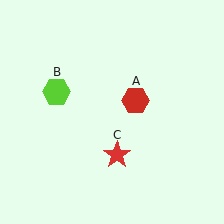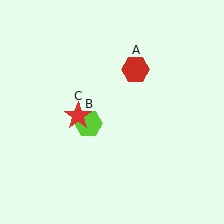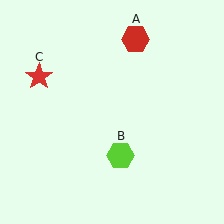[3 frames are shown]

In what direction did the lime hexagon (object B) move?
The lime hexagon (object B) moved down and to the right.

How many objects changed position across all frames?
3 objects changed position: red hexagon (object A), lime hexagon (object B), red star (object C).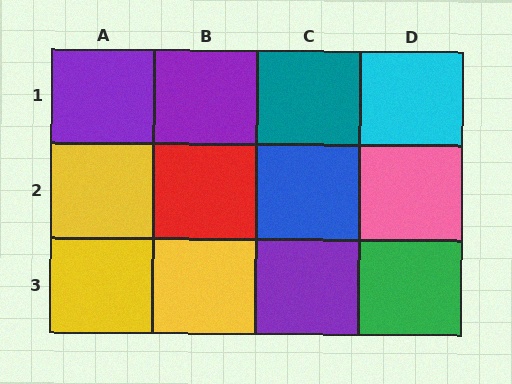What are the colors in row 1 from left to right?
Purple, purple, teal, cyan.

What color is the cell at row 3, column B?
Yellow.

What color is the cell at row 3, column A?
Yellow.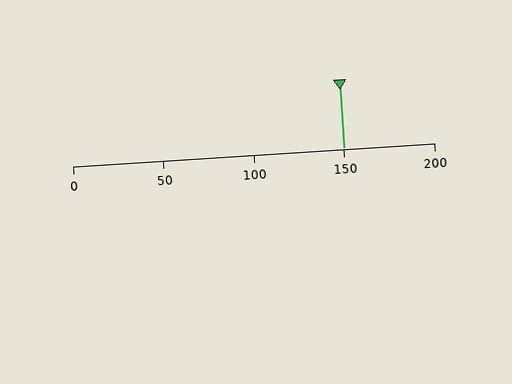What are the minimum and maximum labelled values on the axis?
The axis runs from 0 to 200.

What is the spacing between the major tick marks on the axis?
The major ticks are spaced 50 apart.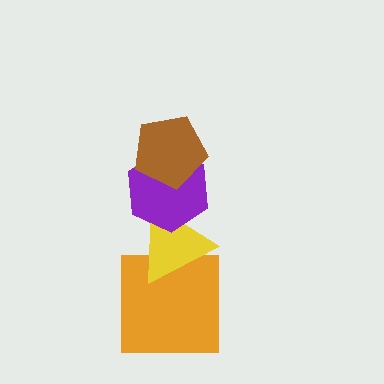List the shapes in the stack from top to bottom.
From top to bottom: the brown pentagon, the purple hexagon, the yellow triangle, the orange square.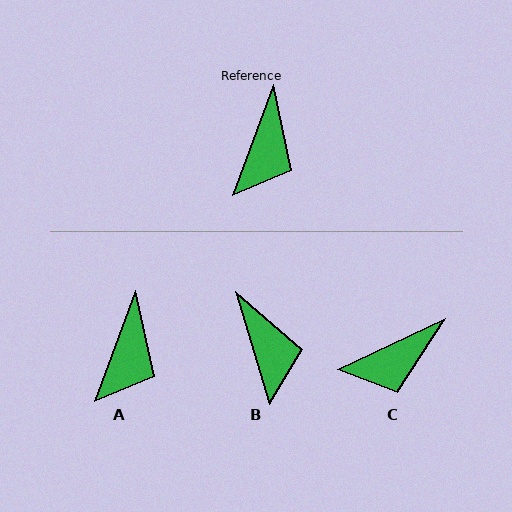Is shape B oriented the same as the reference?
No, it is off by about 37 degrees.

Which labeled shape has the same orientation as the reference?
A.